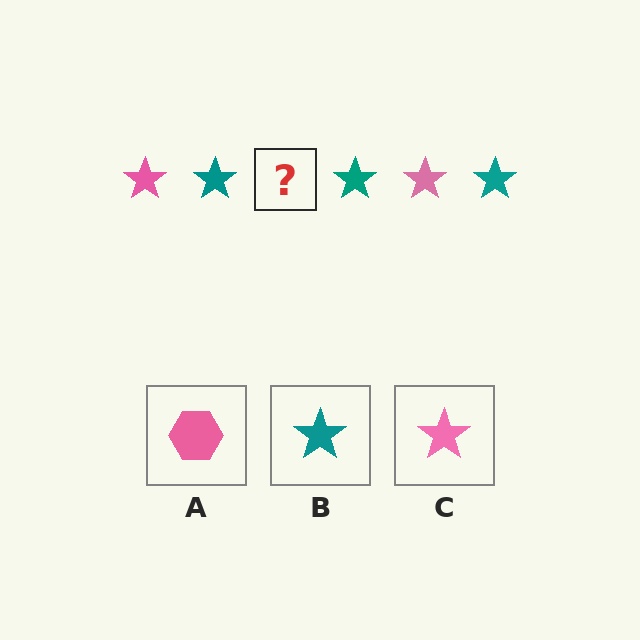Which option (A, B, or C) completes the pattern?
C.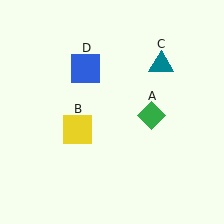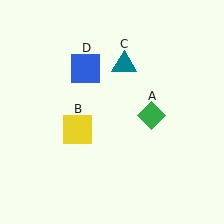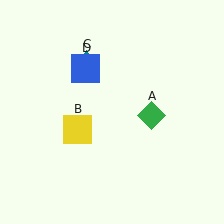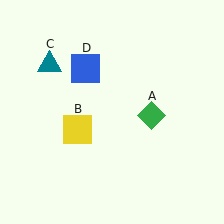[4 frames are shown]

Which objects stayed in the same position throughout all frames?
Green diamond (object A) and yellow square (object B) and blue square (object D) remained stationary.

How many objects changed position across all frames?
1 object changed position: teal triangle (object C).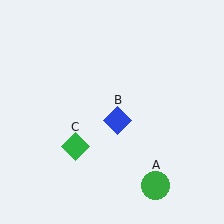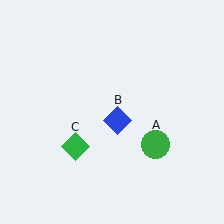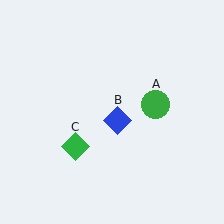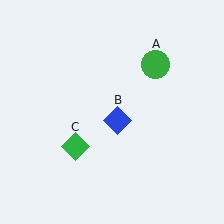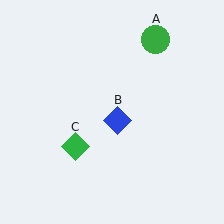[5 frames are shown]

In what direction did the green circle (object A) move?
The green circle (object A) moved up.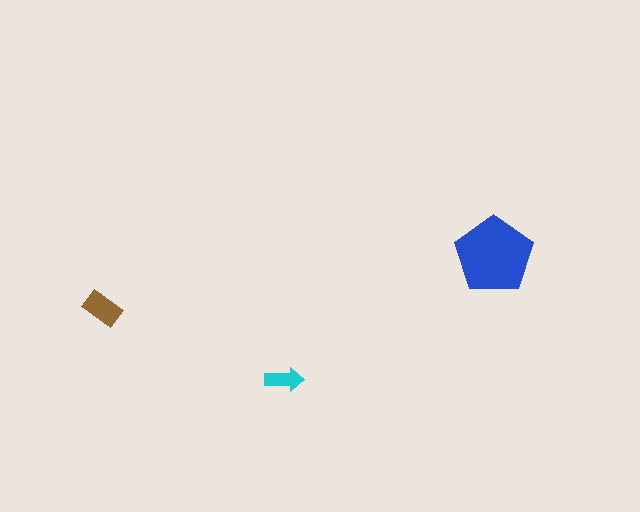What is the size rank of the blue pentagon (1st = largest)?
1st.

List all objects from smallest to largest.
The cyan arrow, the brown rectangle, the blue pentagon.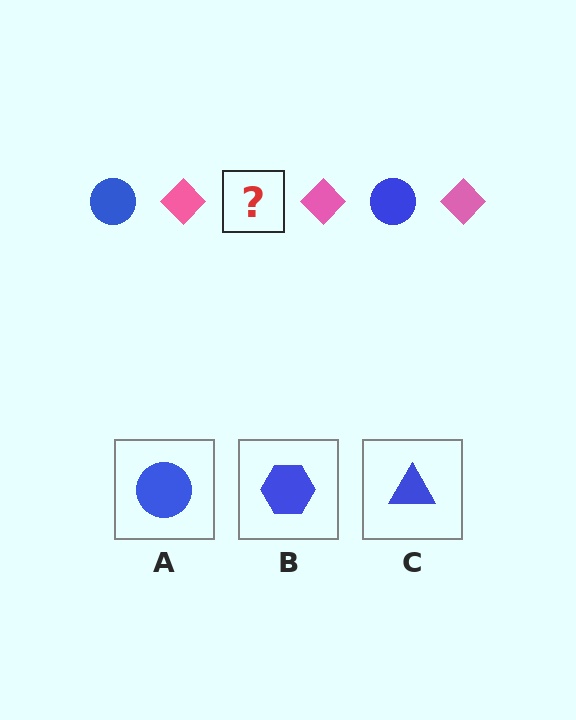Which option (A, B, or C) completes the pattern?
A.